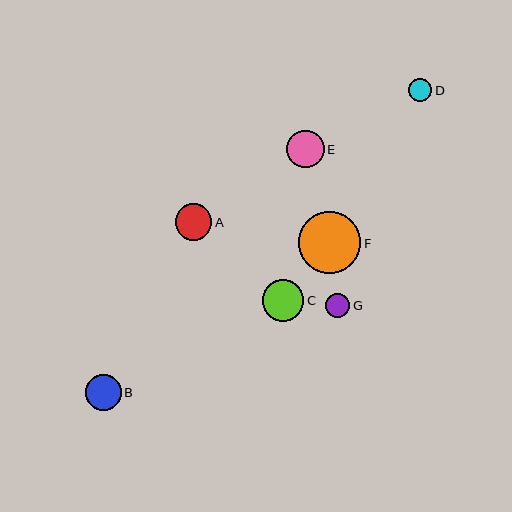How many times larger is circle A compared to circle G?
Circle A is approximately 1.5 times the size of circle G.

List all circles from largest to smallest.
From largest to smallest: F, C, E, A, B, G, D.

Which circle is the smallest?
Circle D is the smallest with a size of approximately 23 pixels.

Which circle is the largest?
Circle F is the largest with a size of approximately 62 pixels.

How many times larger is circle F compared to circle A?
Circle F is approximately 1.7 times the size of circle A.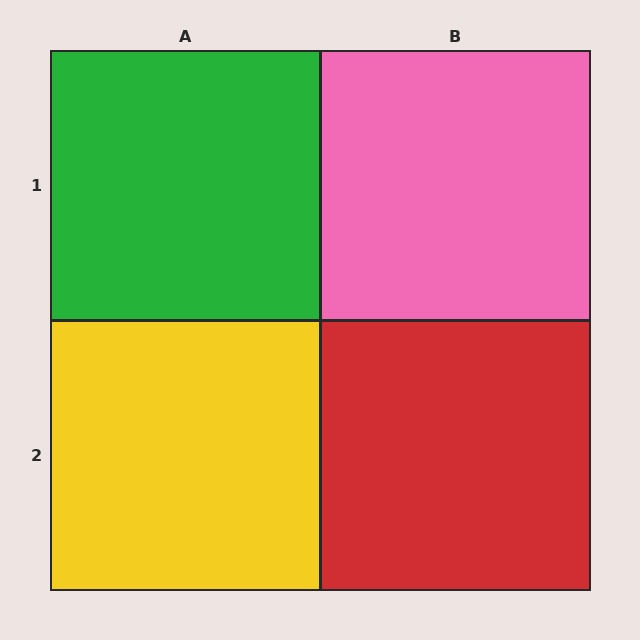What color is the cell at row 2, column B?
Red.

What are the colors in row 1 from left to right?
Green, pink.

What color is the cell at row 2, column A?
Yellow.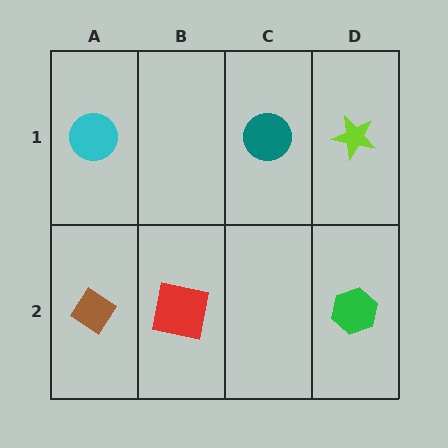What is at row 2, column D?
A green hexagon.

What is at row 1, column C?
A teal circle.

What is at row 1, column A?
A cyan circle.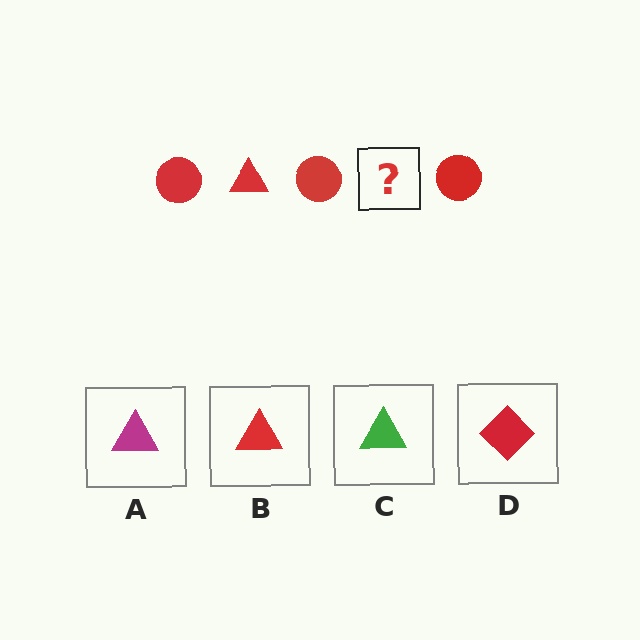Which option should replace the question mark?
Option B.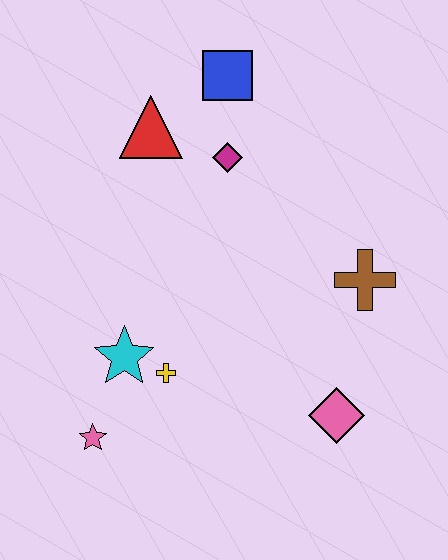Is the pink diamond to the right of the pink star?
Yes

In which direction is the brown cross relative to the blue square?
The brown cross is below the blue square.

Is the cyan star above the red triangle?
No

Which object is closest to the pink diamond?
The brown cross is closest to the pink diamond.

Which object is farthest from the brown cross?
The pink star is farthest from the brown cross.